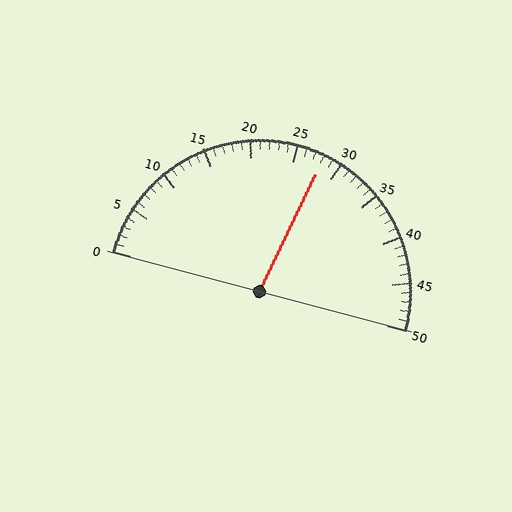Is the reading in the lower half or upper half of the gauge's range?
The reading is in the upper half of the range (0 to 50).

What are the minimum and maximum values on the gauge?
The gauge ranges from 0 to 50.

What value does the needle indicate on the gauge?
The needle indicates approximately 28.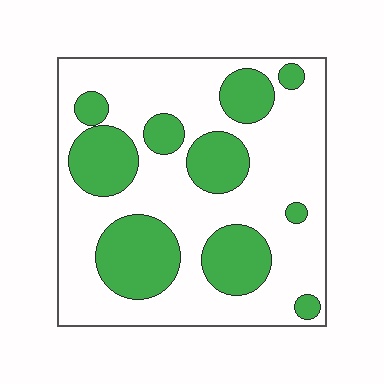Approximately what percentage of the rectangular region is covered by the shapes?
Approximately 30%.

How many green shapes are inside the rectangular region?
10.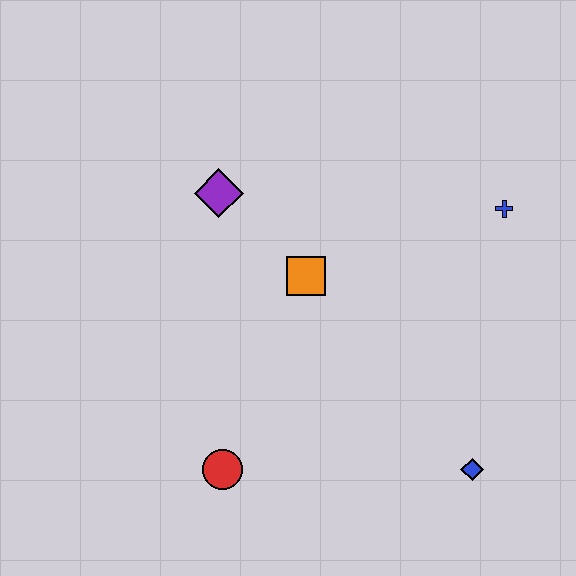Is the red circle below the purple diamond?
Yes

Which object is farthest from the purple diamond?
The blue diamond is farthest from the purple diamond.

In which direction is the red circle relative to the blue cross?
The red circle is to the left of the blue cross.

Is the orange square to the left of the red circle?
No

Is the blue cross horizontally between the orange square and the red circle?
No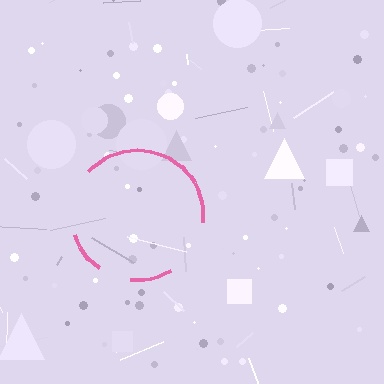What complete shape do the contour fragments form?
The contour fragments form a circle.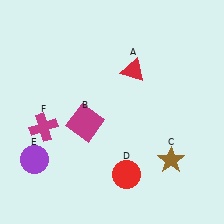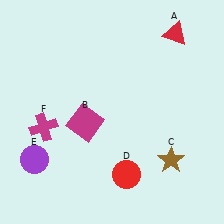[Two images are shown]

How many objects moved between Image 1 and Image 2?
1 object moved between the two images.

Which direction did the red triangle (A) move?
The red triangle (A) moved right.